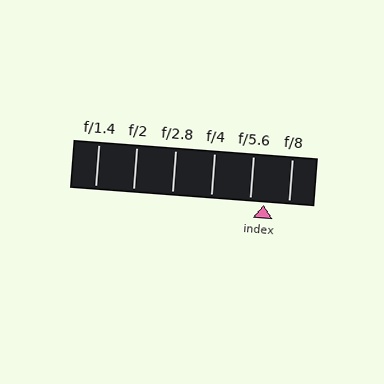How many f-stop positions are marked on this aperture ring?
There are 6 f-stop positions marked.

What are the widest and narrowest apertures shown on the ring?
The widest aperture shown is f/1.4 and the narrowest is f/8.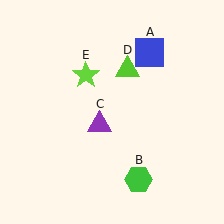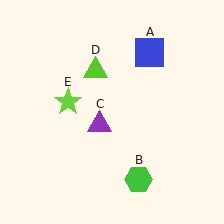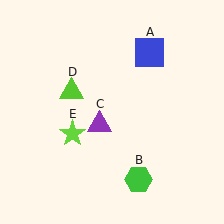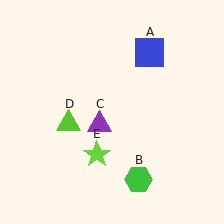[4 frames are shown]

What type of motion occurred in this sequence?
The lime triangle (object D), lime star (object E) rotated counterclockwise around the center of the scene.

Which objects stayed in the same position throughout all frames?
Blue square (object A) and green hexagon (object B) and purple triangle (object C) remained stationary.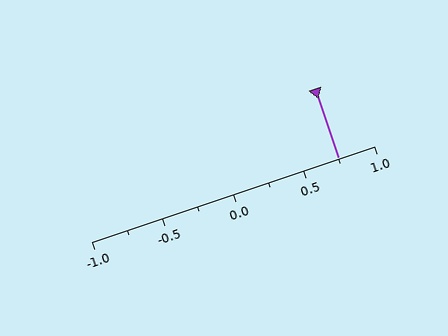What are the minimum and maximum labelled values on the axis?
The axis runs from -1.0 to 1.0.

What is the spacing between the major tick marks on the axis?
The major ticks are spaced 0.5 apart.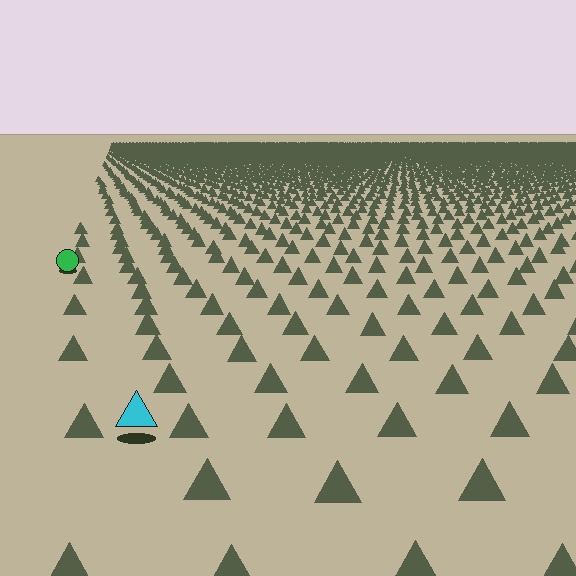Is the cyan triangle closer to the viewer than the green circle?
Yes. The cyan triangle is closer — you can tell from the texture gradient: the ground texture is coarser near it.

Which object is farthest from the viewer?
The green circle is farthest from the viewer. It appears smaller and the ground texture around it is denser.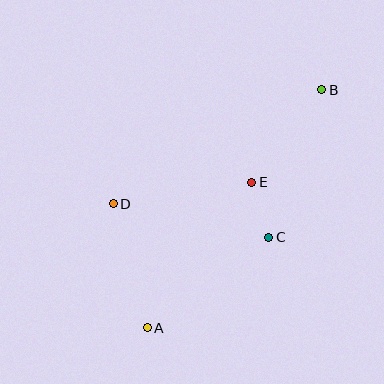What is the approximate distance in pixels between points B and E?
The distance between B and E is approximately 116 pixels.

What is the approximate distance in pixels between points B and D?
The distance between B and D is approximately 238 pixels.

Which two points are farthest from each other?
Points A and B are farthest from each other.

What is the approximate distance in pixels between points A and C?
The distance between A and C is approximately 151 pixels.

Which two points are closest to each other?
Points C and E are closest to each other.